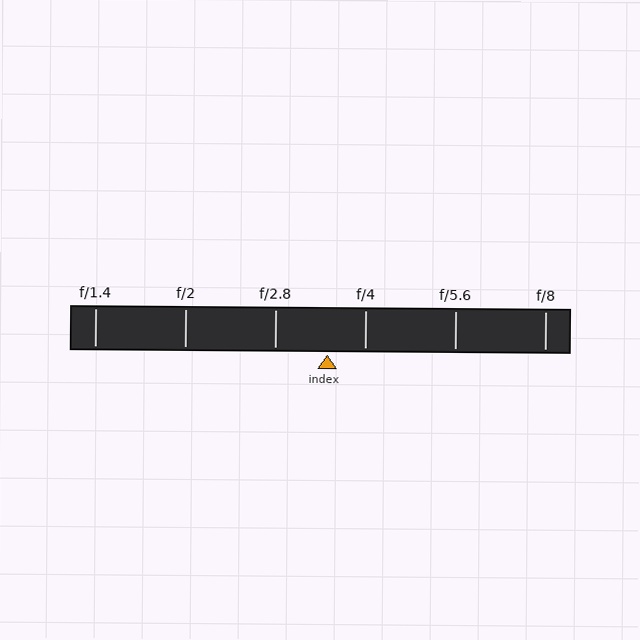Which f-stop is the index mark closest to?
The index mark is closest to f/4.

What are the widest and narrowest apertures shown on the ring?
The widest aperture shown is f/1.4 and the narrowest is f/8.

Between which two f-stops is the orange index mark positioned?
The index mark is between f/2.8 and f/4.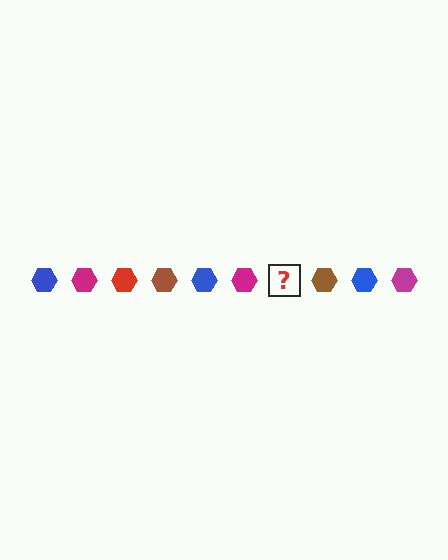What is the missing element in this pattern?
The missing element is a red hexagon.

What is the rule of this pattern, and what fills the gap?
The rule is that the pattern cycles through blue, magenta, red, brown hexagons. The gap should be filled with a red hexagon.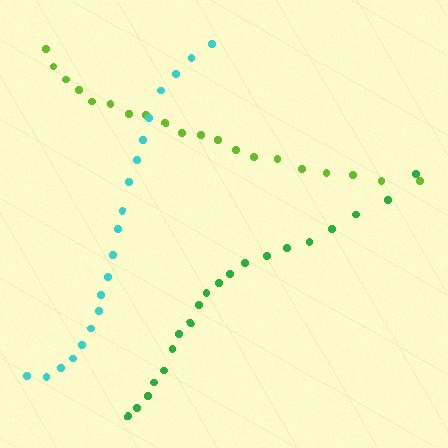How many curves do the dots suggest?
There are 3 distinct paths.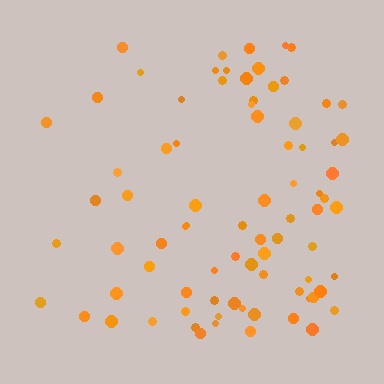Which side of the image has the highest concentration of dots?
The right.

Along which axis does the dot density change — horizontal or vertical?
Horizontal.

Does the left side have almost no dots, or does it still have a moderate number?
Still a moderate number, just noticeably fewer than the right.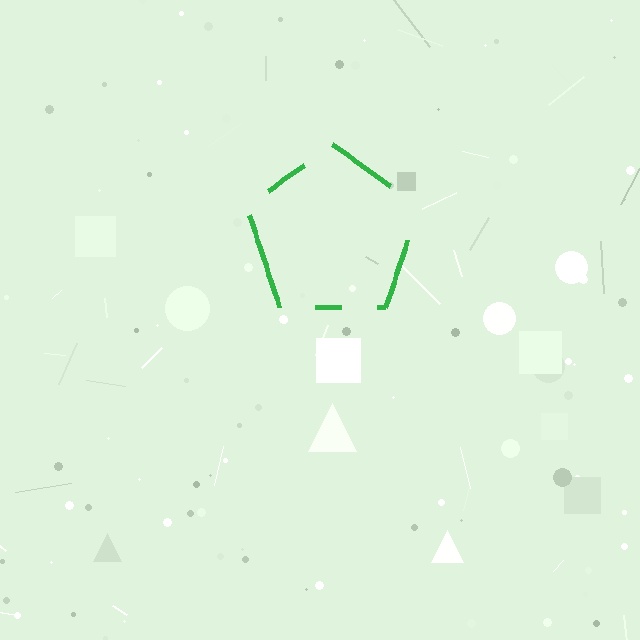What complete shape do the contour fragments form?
The contour fragments form a pentagon.